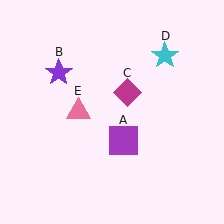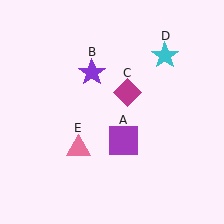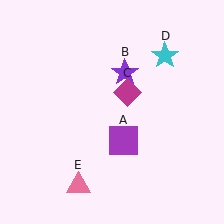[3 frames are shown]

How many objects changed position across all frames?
2 objects changed position: purple star (object B), pink triangle (object E).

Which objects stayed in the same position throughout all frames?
Purple square (object A) and magenta diamond (object C) and cyan star (object D) remained stationary.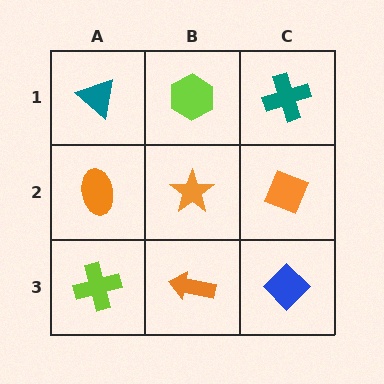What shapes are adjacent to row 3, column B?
An orange star (row 2, column B), a lime cross (row 3, column A), a blue diamond (row 3, column C).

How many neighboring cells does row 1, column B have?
3.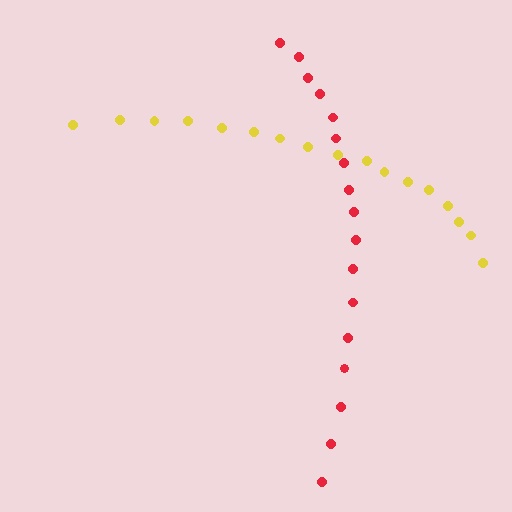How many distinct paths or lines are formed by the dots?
There are 2 distinct paths.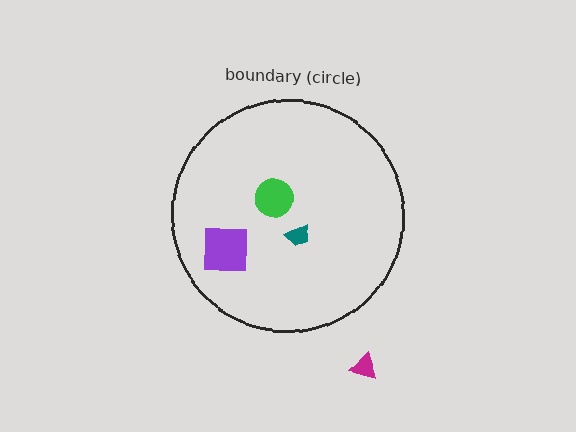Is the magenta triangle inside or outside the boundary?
Outside.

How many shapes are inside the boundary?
3 inside, 1 outside.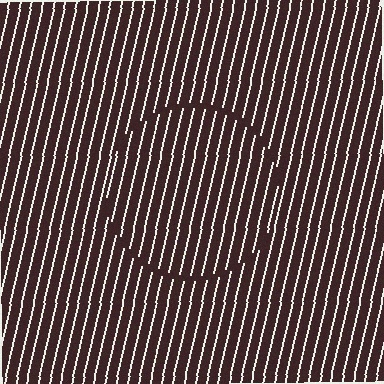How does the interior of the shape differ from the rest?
The interior of the shape contains the same grating, shifted by half a period — the contour is defined by the phase discontinuity where line-ends from the inner and outer gratings abut.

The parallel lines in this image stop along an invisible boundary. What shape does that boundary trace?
An illusory circle. The interior of the shape contains the same grating, shifted by half a period — the contour is defined by the phase discontinuity where line-ends from the inner and outer gratings abut.